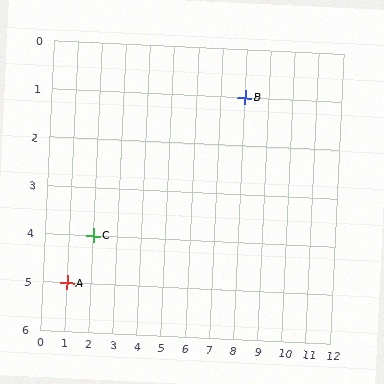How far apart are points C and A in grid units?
Points C and A are 1 column and 1 row apart (about 1.4 grid units diagonally).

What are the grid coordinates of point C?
Point C is at grid coordinates (2, 4).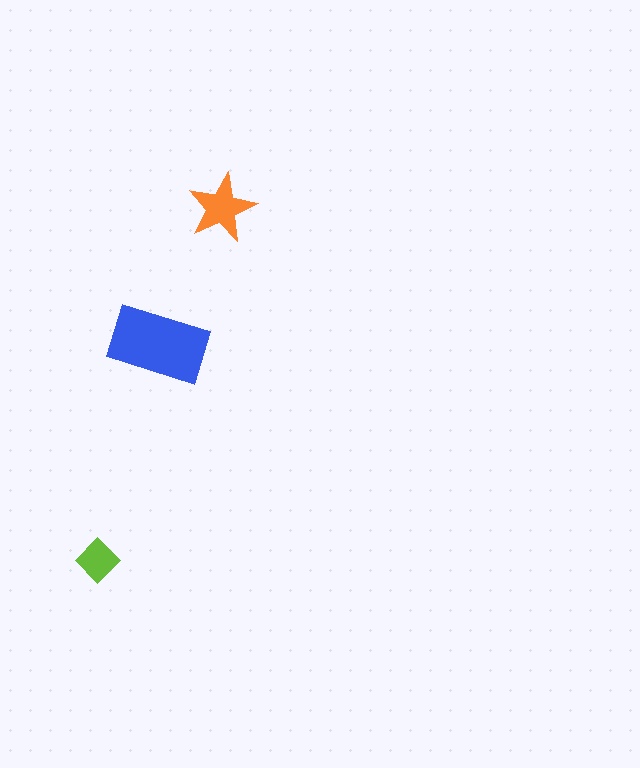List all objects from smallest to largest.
The lime diamond, the orange star, the blue rectangle.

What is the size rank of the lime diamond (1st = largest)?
3rd.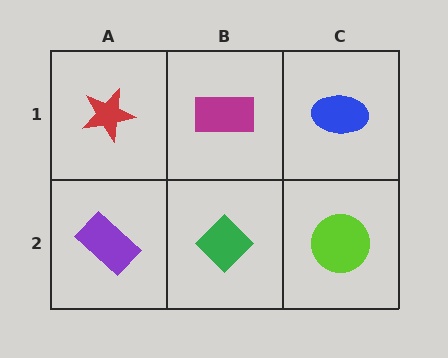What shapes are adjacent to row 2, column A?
A red star (row 1, column A), a green diamond (row 2, column B).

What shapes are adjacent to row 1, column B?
A green diamond (row 2, column B), a red star (row 1, column A), a blue ellipse (row 1, column C).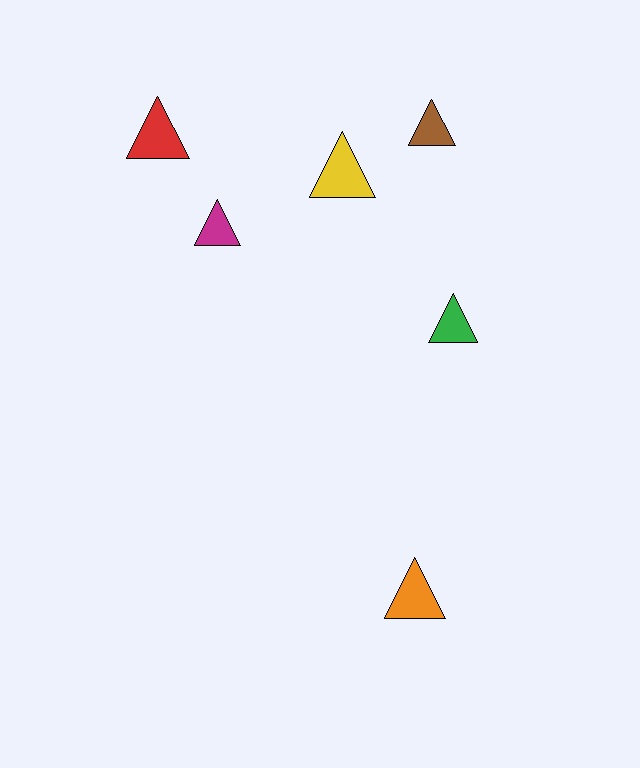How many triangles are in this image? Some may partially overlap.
There are 6 triangles.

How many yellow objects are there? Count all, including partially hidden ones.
There is 1 yellow object.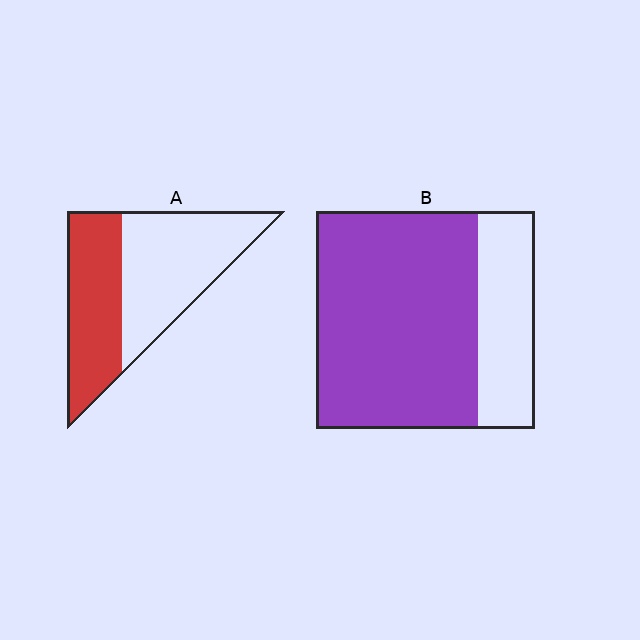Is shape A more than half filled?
No.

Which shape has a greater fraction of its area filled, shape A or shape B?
Shape B.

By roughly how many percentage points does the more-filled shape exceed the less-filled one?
By roughly 30 percentage points (B over A).